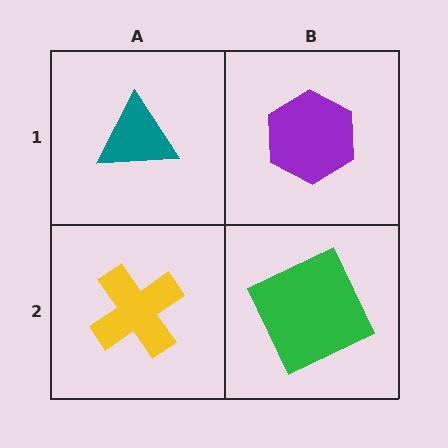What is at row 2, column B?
A green square.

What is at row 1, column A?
A teal triangle.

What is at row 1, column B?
A purple hexagon.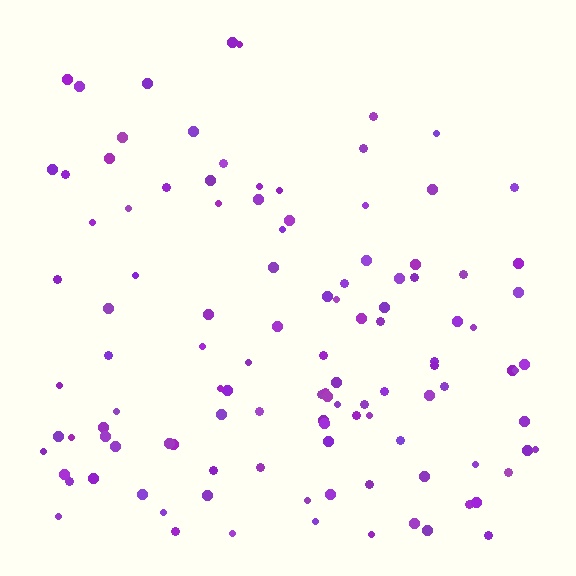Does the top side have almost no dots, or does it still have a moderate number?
Still a moderate number, just noticeably fewer than the bottom.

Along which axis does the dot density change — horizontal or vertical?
Vertical.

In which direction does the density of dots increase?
From top to bottom, with the bottom side densest.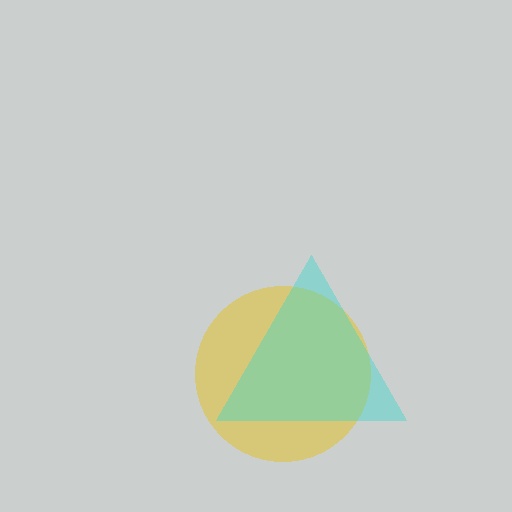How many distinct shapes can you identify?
There are 2 distinct shapes: a yellow circle, a cyan triangle.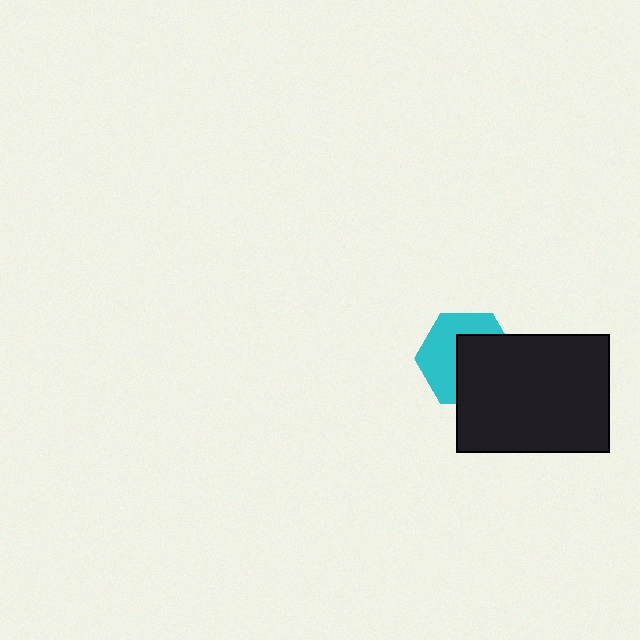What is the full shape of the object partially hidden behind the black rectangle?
The partially hidden object is a cyan hexagon.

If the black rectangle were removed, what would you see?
You would see the complete cyan hexagon.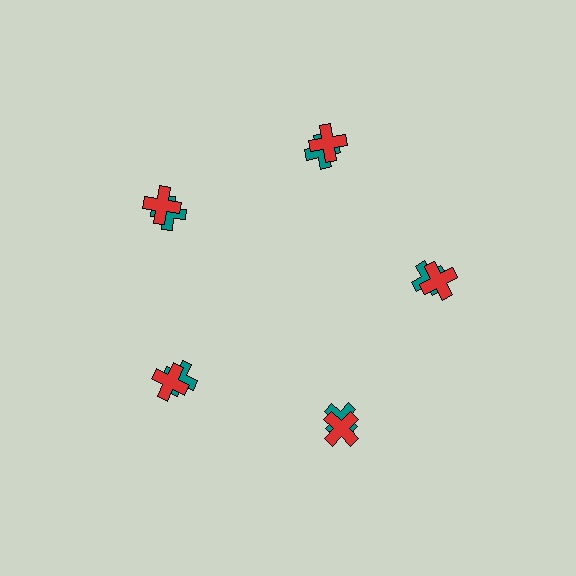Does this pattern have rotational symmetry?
Yes, this pattern has 5-fold rotational symmetry. It looks the same after rotating 72 degrees around the center.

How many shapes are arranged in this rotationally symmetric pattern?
There are 10 shapes, arranged in 5 groups of 2.